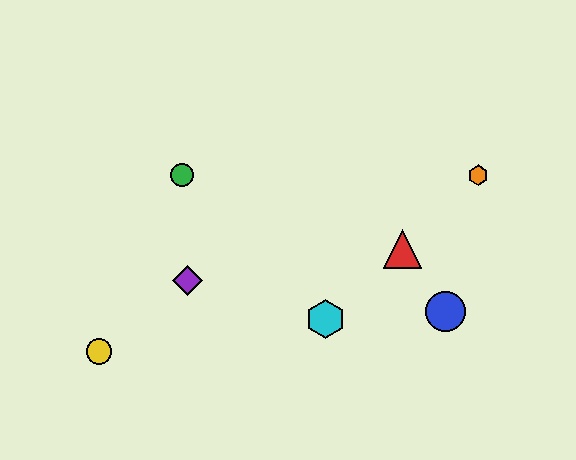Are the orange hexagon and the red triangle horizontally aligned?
No, the orange hexagon is at y≈175 and the red triangle is at y≈249.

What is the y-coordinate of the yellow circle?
The yellow circle is at y≈351.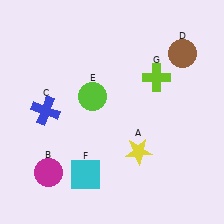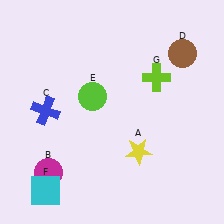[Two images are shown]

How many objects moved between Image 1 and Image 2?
1 object moved between the two images.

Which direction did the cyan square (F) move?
The cyan square (F) moved left.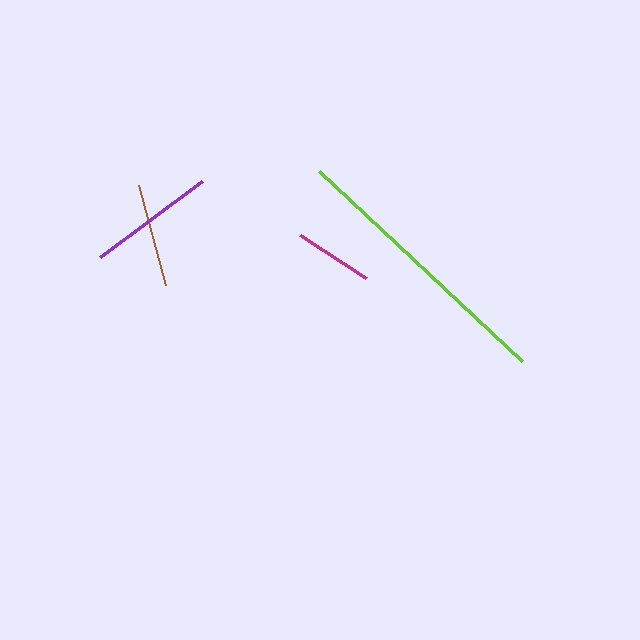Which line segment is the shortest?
The magenta line is the shortest at approximately 78 pixels.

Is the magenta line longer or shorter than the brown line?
The brown line is longer than the magenta line.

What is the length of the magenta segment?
The magenta segment is approximately 78 pixels long.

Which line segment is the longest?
The lime line is the longest at approximately 278 pixels.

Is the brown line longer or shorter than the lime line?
The lime line is longer than the brown line.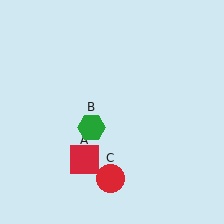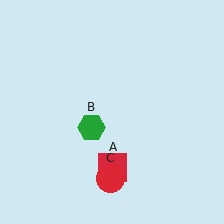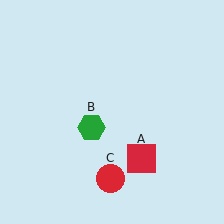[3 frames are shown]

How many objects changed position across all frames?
1 object changed position: red square (object A).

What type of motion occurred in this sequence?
The red square (object A) rotated counterclockwise around the center of the scene.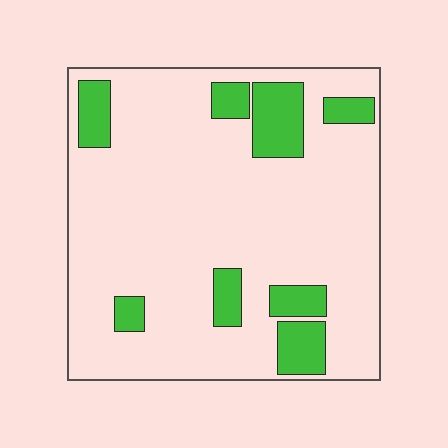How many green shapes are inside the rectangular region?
8.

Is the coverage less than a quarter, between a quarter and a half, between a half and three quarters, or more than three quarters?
Less than a quarter.